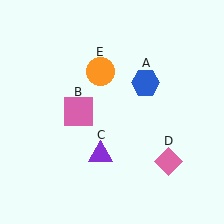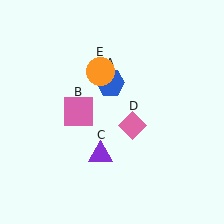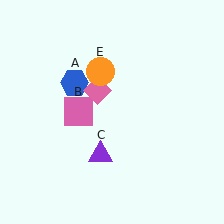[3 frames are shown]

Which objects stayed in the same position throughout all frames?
Pink square (object B) and purple triangle (object C) and orange circle (object E) remained stationary.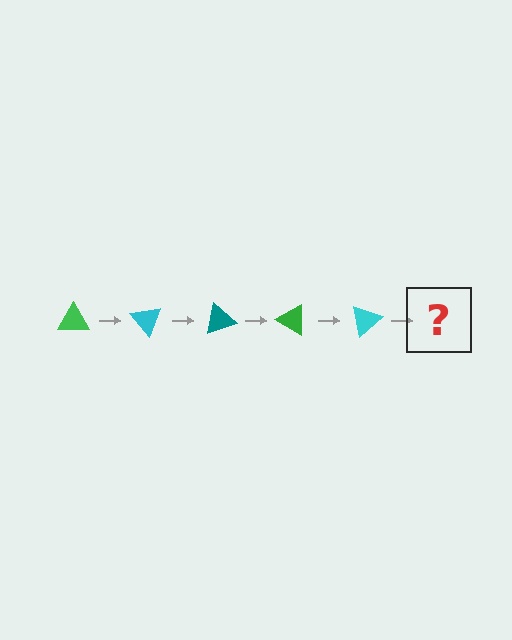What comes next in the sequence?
The next element should be a teal triangle, rotated 250 degrees from the start.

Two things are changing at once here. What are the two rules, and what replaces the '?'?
The two rules are that it rotates 50 degrees each step and the color cycles through green, cyan, and teal. The '?' should be a teal triangle, rotated 250 degrees from the start.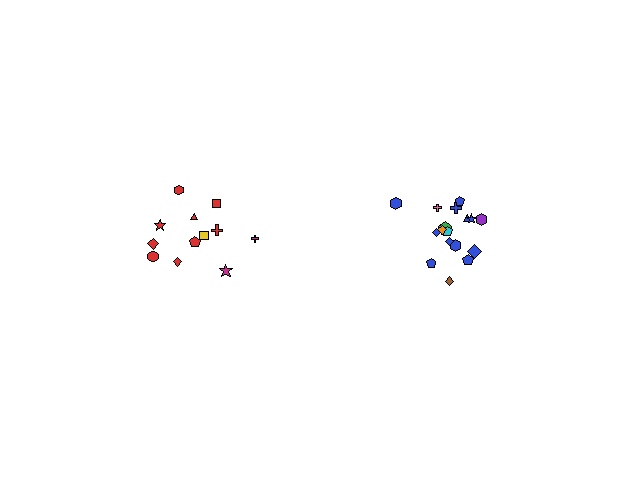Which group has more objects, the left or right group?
The right group.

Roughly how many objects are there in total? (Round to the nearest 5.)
Roughly 30 objects in total.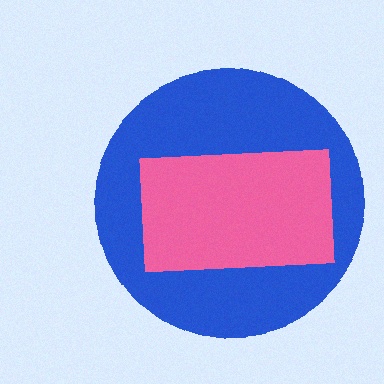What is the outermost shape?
The blue circle.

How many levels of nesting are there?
2.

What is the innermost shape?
The pink rectangle.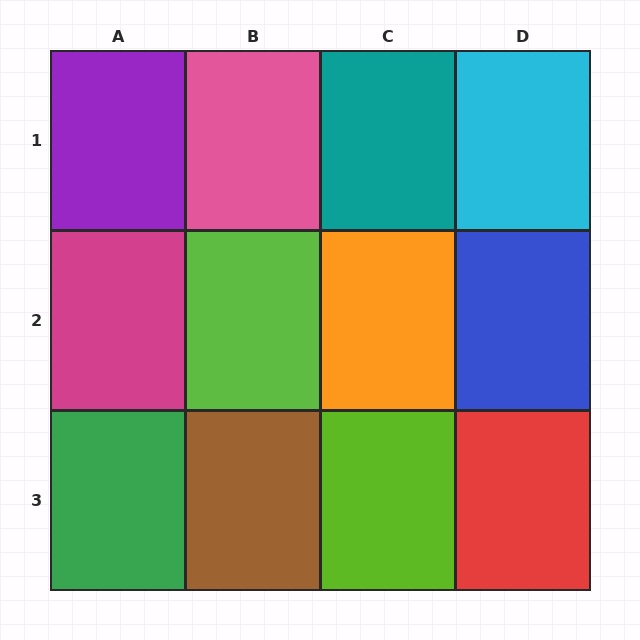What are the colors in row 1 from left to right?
Purple, pink, teal, cyan.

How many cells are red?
1 cell is red.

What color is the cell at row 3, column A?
Green.